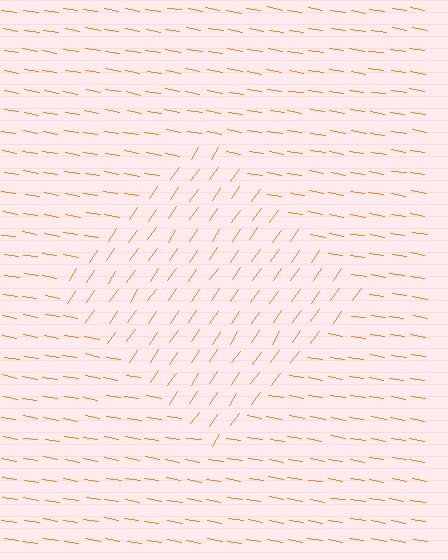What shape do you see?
I see a diamond.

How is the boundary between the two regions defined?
The boundary is defined purely by a change in line orientation (approximately 65 degrees difference). All lines are the same color and thickness.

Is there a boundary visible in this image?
Yes, there is a texture boundary formed by a change in line orientation.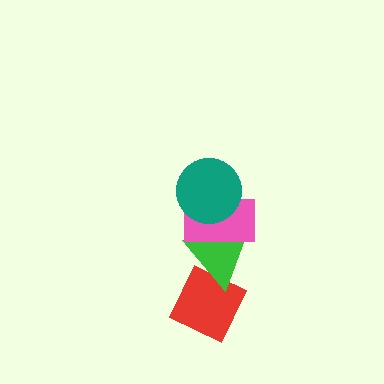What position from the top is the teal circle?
The teal circle is 1st from the top.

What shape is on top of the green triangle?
The pink rectangle is on top of the green triangle.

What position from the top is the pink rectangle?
The pink rectangle is 2nd from the top.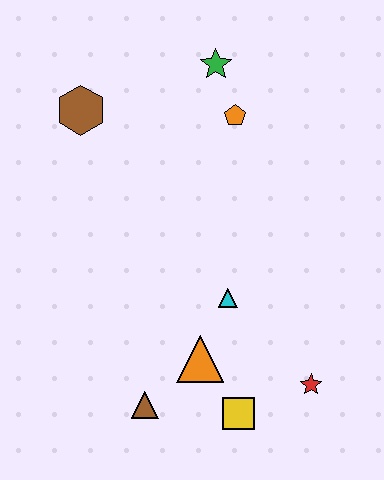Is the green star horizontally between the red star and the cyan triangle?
No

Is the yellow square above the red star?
No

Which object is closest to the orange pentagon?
The green star is closest to the orange pentagon.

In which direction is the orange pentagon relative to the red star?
The orange pentagon is above the red star.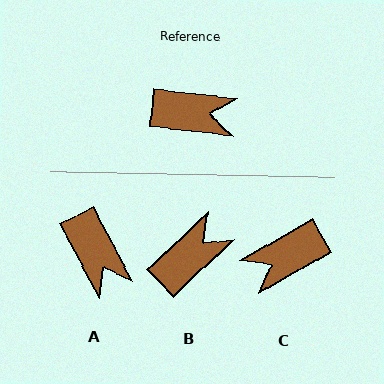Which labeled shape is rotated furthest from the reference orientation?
C, about 144 degrees away.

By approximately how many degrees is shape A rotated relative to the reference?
Approximately 56 degrees clockwise.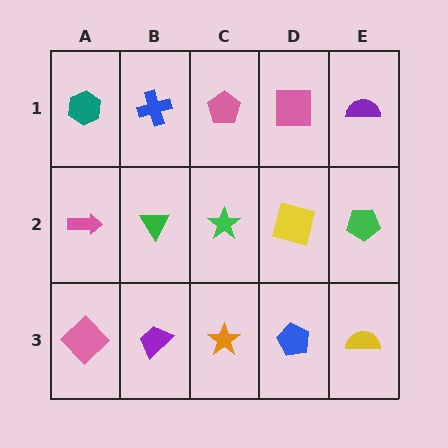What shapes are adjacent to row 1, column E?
A green pentagon (row 2, column E), a pink square (row 1, column D).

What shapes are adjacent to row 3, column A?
A pink arrow (row 2, column A), a purple trapezoid (row 3, column B).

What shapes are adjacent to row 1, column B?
A green triangle (row 2, column B), a teal hexagon (row 1, column A), a pink pentagon (row 1, column C).